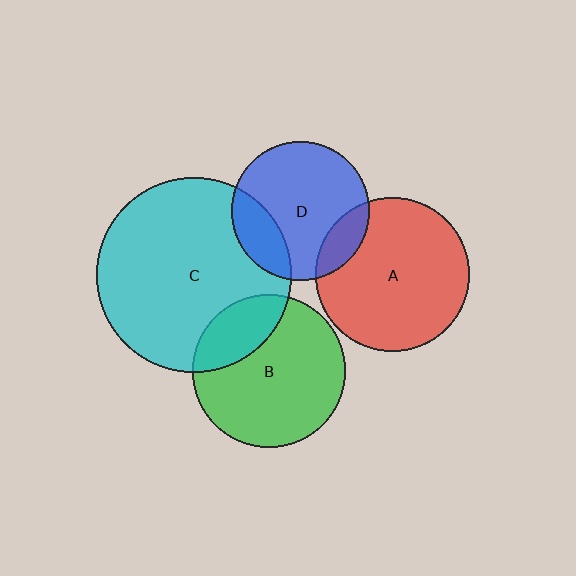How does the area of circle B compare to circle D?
Approximately 1.2 times.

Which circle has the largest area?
Circle C (cyan).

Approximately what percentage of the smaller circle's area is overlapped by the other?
Approximately 15%.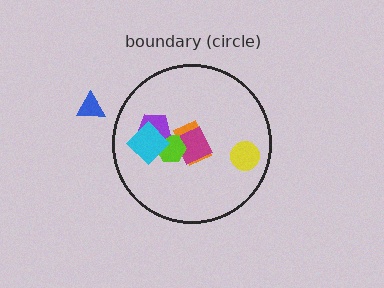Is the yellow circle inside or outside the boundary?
Inside.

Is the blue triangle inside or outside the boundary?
Outside.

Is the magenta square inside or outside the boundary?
Inside.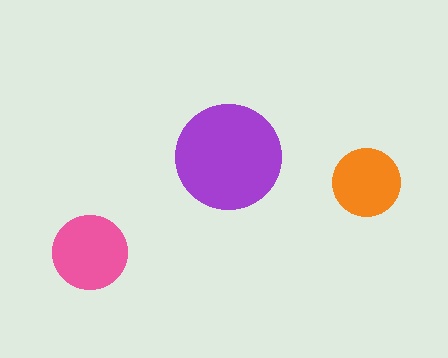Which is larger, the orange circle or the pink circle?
The pink one.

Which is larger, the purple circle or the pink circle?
The purple one.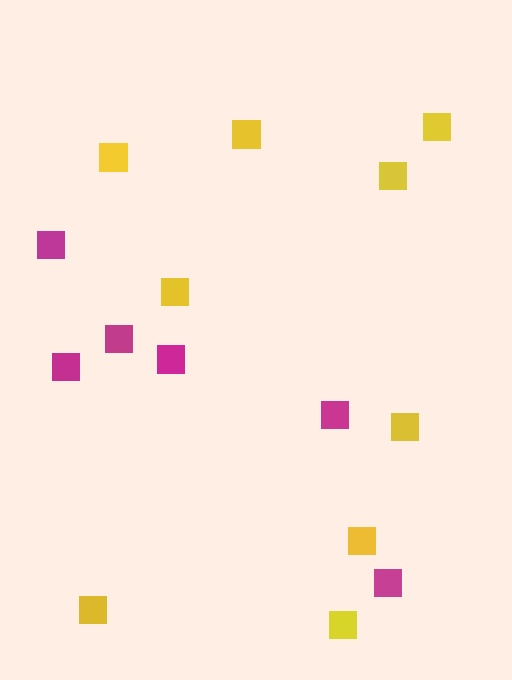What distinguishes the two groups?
There are 2 groups: one group of magenta squares (6) and one group of yellow squares (9).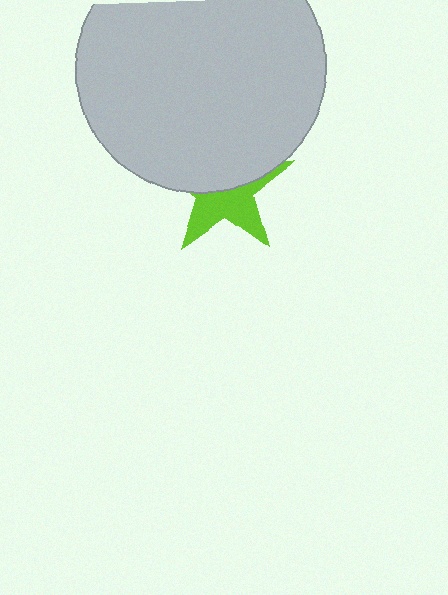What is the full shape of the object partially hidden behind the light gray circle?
The partially hidden object is a lime star.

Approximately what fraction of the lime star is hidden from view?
Roughly 53% of the lime star is hidden behind the light gray circle.